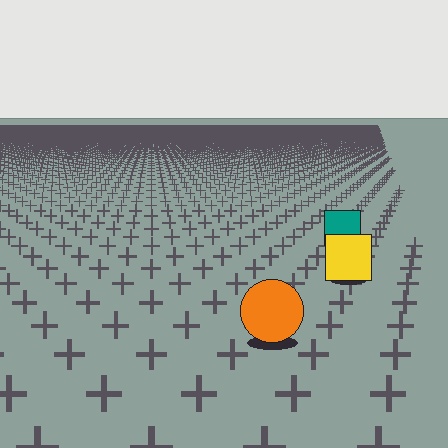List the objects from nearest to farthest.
From nearest to farthest: the orange circle, the yellow square, the teal square.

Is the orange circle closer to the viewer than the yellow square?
Yes. The orange circle is closer — you can tell from the texture gradient: the ground texture is coarser near it.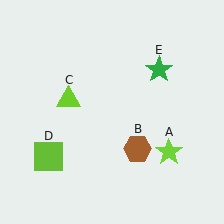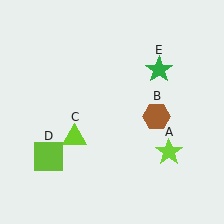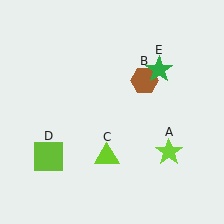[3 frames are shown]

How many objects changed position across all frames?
2 objects changed position: brown hexagon (object B), lime triangle (object C).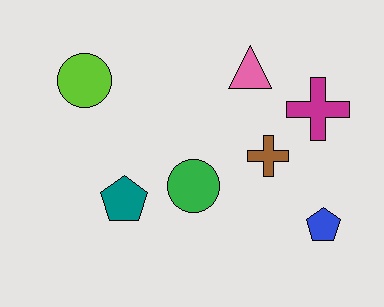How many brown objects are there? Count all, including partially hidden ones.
There is 1 brown object.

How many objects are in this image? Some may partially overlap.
There are 7 objects.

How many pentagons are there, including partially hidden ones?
There are 2 pentagons.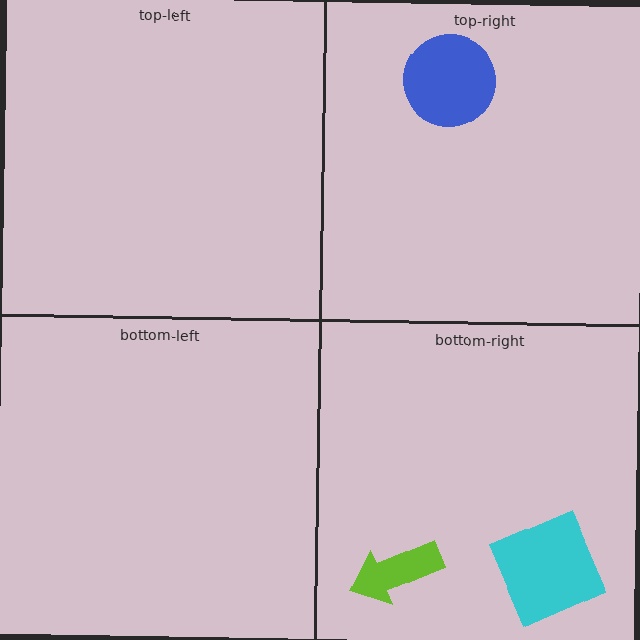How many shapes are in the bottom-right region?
2.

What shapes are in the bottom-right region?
The lime arrow, the cyan square.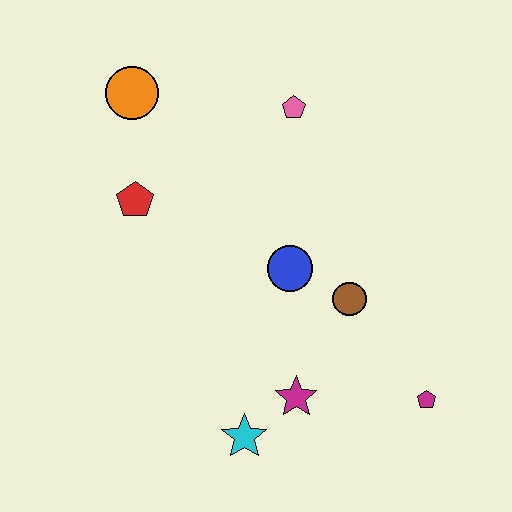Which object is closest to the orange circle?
The red pentagon is closest to the orange circle.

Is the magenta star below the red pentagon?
Yes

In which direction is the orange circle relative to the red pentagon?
The orange circle is above the red pentagon.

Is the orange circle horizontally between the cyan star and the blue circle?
No